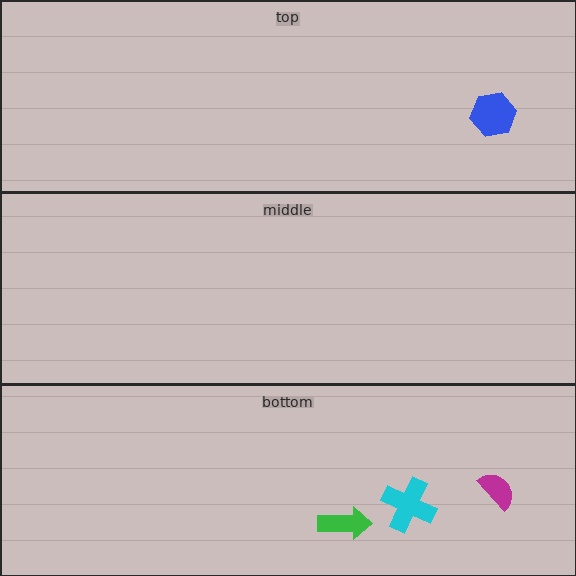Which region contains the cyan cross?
The bottom region.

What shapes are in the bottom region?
The cyan cross, the magenta semicircle, the green arrow.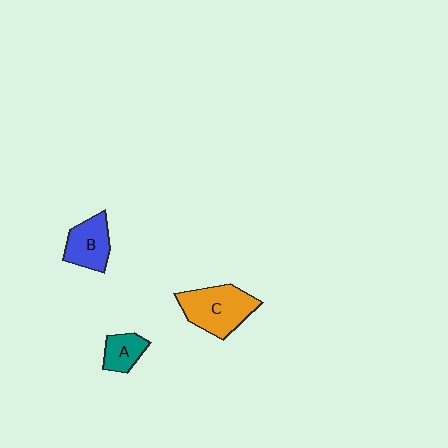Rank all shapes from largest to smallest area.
From largest to smallest: C (orange), B (blue), A (teal).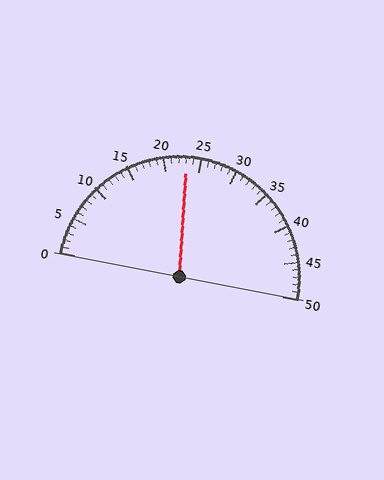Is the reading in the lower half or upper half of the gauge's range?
The reading is in the lower half of the range (0 to 50).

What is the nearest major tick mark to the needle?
The nearest major tick mark is 25.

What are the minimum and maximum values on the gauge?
The gauge ranges from 0 to 50.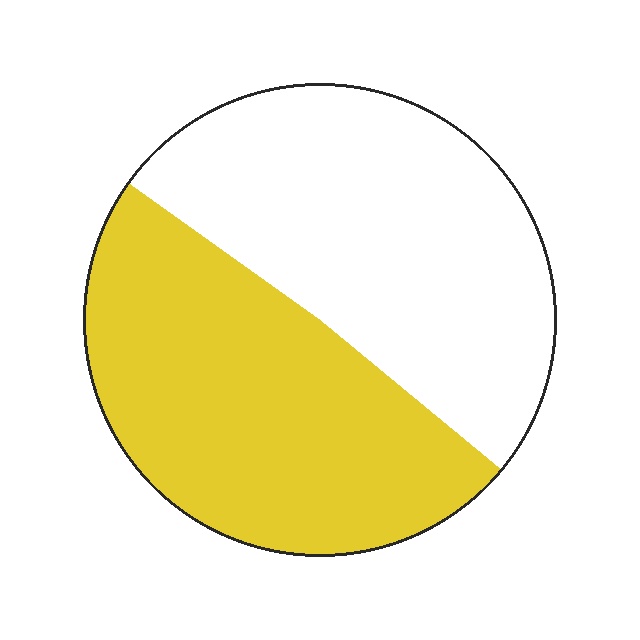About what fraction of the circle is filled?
About one half (1/2).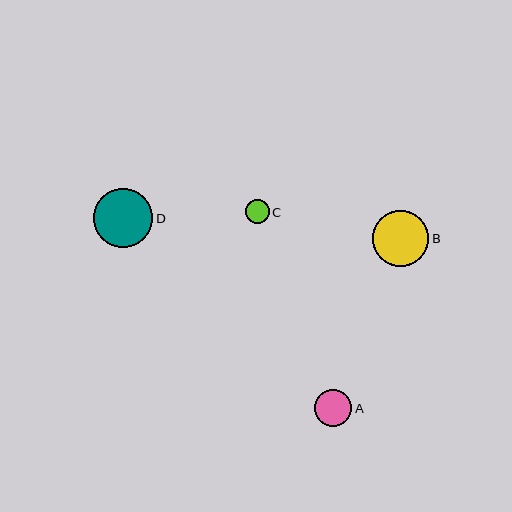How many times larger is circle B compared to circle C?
Circle B is approximately 2.4 times the size of circle C.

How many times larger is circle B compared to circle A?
Circle B is approximately 1.5 times the size of circle A.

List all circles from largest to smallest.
From largest to smallest: D, B, A, C.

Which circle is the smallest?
Circle C is the smallest with a size of approximately 24 pixels.